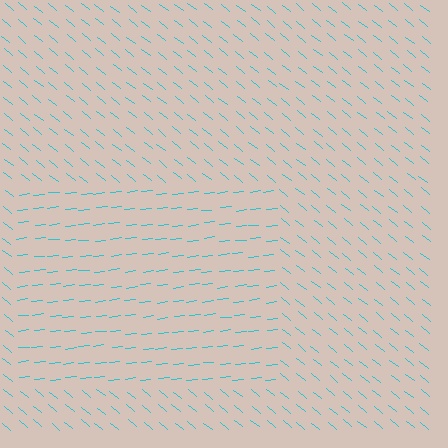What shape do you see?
I see a rectangle.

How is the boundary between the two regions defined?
The boundary is defined purely by a change in line orientation (approximately 45 degrees difference). All lines are the same color and thickness.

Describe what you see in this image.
The image is filled with small cyan line segments. A rectangle region in the image has lines oriented differently from the surrounding lines, creating a visible texture boundary.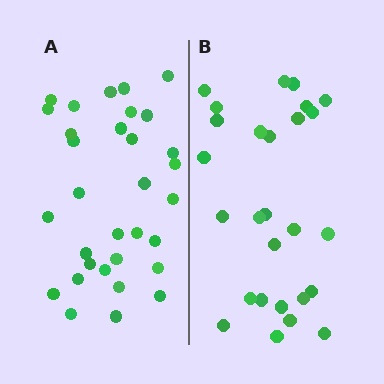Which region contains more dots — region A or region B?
Region A (the left region) has more dots.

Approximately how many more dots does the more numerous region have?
Region A has about 5 more dots than region B.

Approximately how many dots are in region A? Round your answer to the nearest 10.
About 30 dots. (The exact count is 32, which rounds to 30.)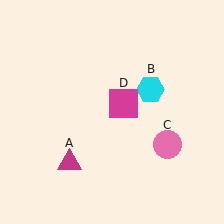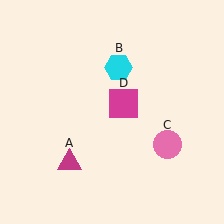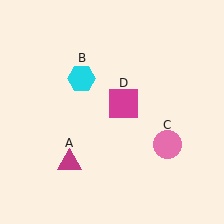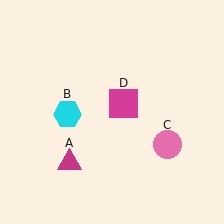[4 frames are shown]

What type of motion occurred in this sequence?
The cyan hexagon (object B) rotated counterclockwise around the center of the scene.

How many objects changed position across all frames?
1 object changed position: cyan hexagon (object B).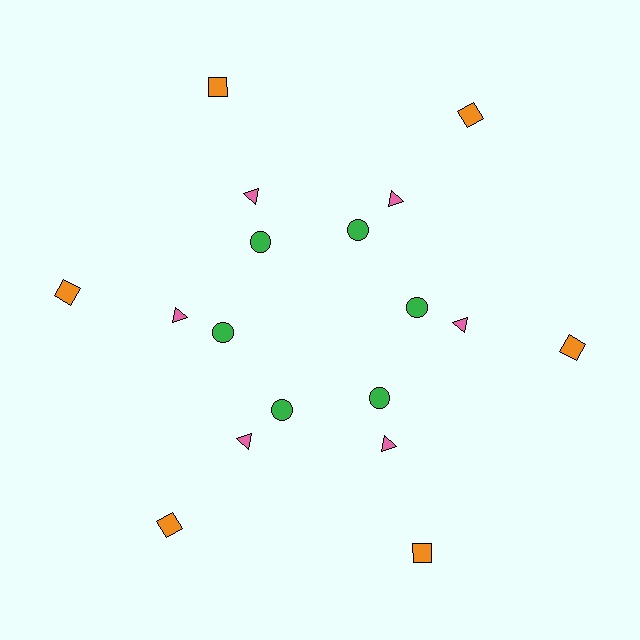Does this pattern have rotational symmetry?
Yes, this pattern has 6-fold rotational symmetry. It looks the same after rotating 60 degrees around the center.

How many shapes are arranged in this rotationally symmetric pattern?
There are 18 shapes, arranged in 6 groups of 3.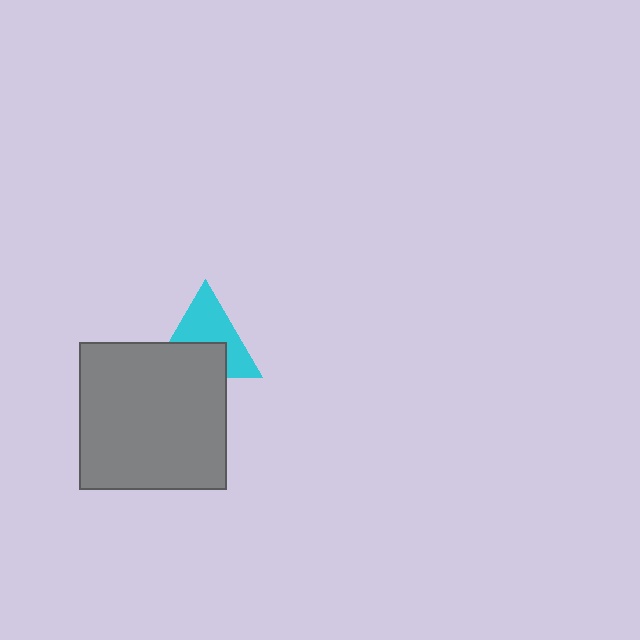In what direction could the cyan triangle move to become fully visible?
The cyan triangle could move up. That would shift it out from behind the gray square entirely.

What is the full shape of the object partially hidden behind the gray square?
The partially hidden object is a cyan triangle.